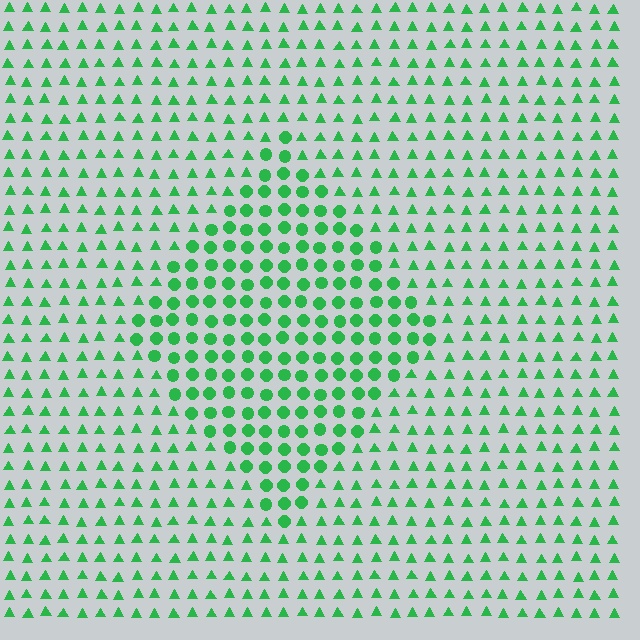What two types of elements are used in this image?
The image uses circles inside the diamond region and triangles outside it.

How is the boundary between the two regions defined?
The boundary is defined by a change in element shape: circles inside vs. triangles outside. All elements share the same color and spacing.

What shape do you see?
I see a diamond.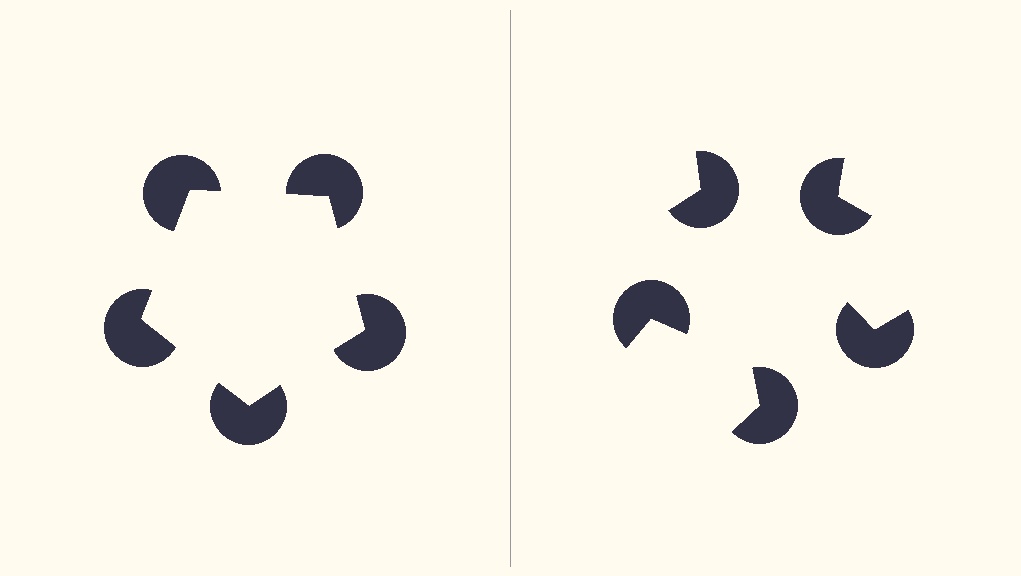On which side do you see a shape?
An illusory pentagon appears on the left side. On the right side the wedge cuts are rotated, so no coherent shape forms.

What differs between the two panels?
The pac-man discs are positioned identically on both sides; only the wedge orientations differ. On the left they align to a pentagon; on the right they are misaligned.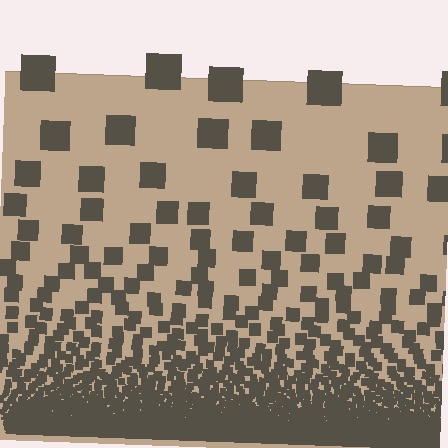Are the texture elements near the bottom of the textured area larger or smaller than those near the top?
Smaller. The gradient is inverted — elements near the bottom are smaller and denser.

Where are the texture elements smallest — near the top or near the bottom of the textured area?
Near the bottom.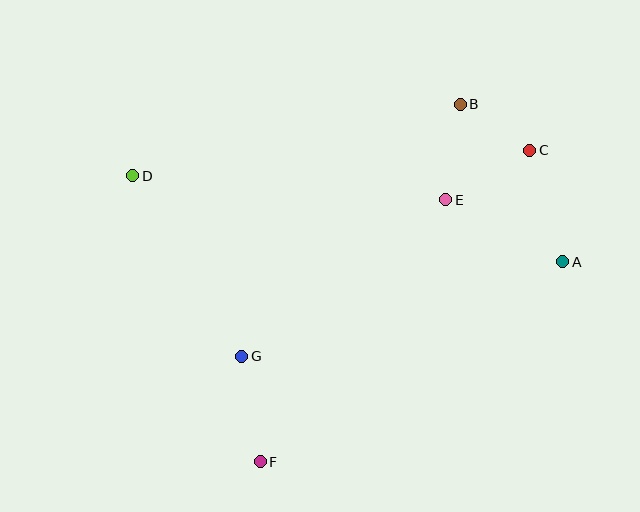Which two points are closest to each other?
Points B and C are closest to each other.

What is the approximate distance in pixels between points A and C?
The distance between A and C is approximately 116 pixels.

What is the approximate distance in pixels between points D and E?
The distance between D and E is approximately 314 pixels.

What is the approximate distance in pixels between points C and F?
The distance between C and F is approximately 412 pixels.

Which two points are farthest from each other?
Points A and D are farthest from each other.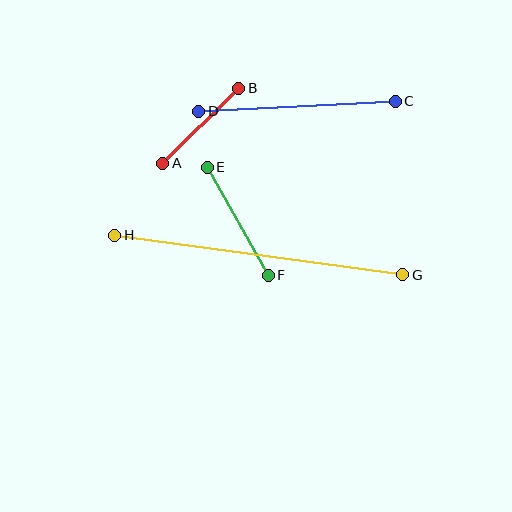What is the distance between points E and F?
The distance is approximately 124 pixels.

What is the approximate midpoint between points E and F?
The midpoint is at approximately (238, 221) pixels.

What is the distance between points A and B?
The distance is approximately 107 pixels.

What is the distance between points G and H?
The distance is approximately 291 pixels.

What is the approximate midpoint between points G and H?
The midpoint is at approximately (259, 255) pixels.